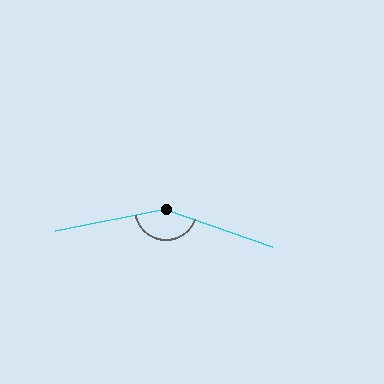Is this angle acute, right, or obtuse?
It is obtuse.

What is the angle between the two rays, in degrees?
Approximately 149 degrees.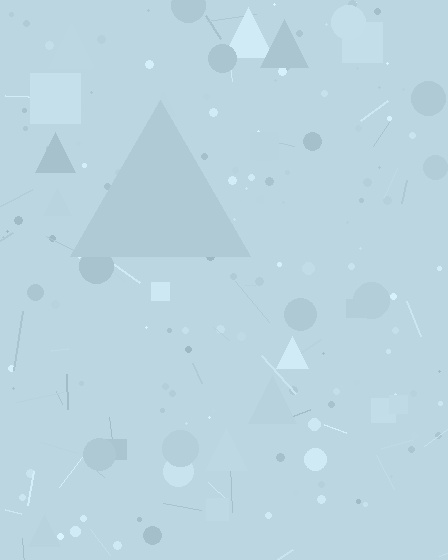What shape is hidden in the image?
A triangle is hidden in the image.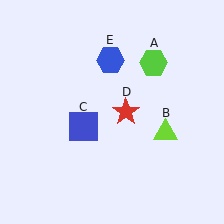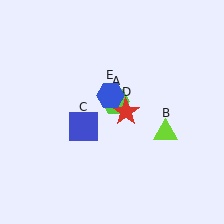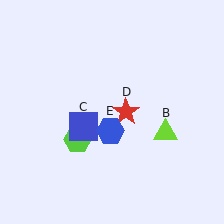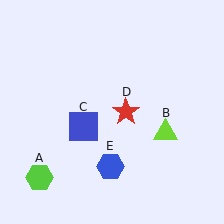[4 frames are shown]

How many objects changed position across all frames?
2 objects changed position: lime hexagon (object A), blue hexagon (object E).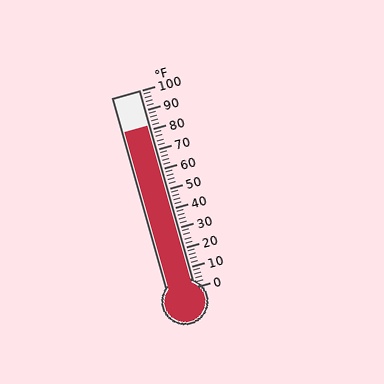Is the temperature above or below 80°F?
The temperature is above 80°F.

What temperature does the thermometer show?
The thermometer shows approximately 82°F.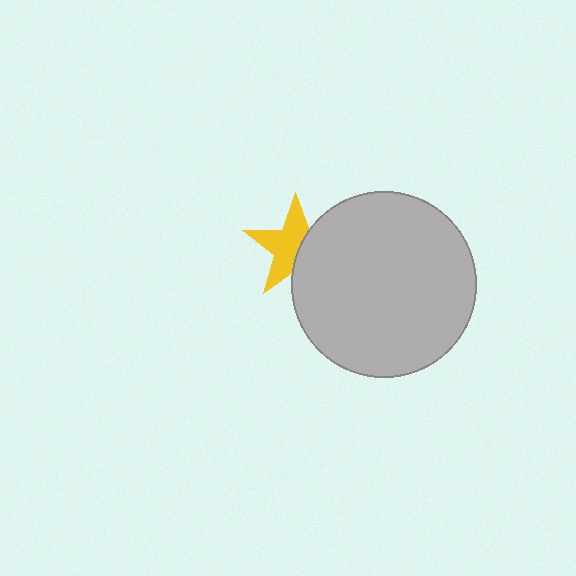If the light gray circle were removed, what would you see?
You would see the complete yellow star.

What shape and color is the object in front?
The object in front is a light gray circle.